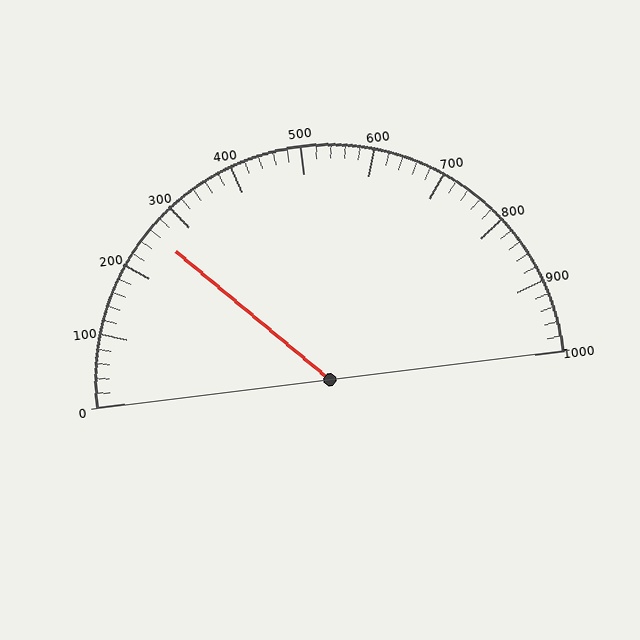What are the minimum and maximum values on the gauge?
The gauge ranges from 0 to 1000.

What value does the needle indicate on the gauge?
The needle indicates approximately 260.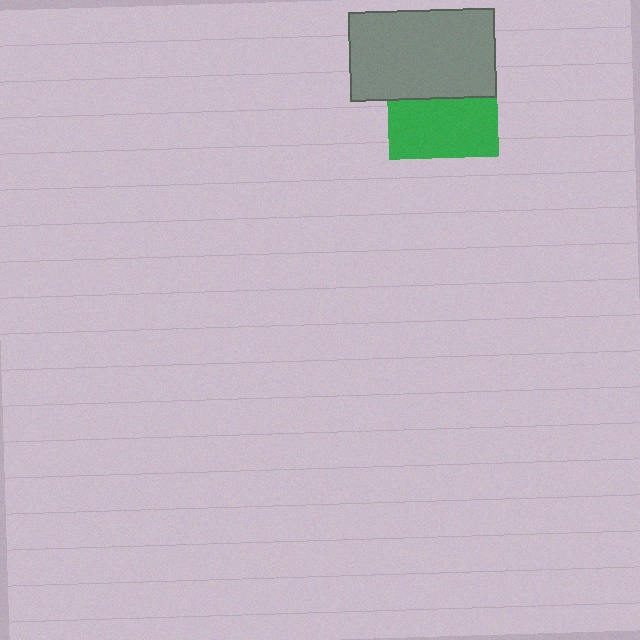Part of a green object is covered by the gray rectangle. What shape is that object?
It is a square.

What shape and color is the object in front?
The object in front is a gray rectangle.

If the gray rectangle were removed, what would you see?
You would see the complete green square.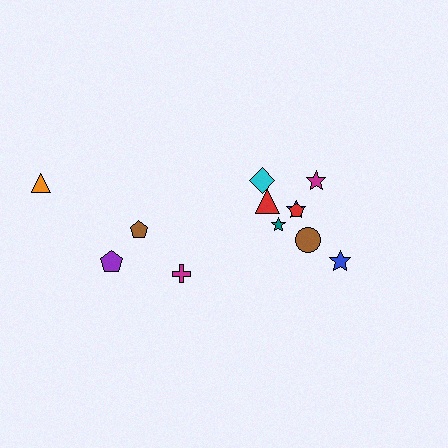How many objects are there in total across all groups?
There are 12 objects.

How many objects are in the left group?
There are 4 objects.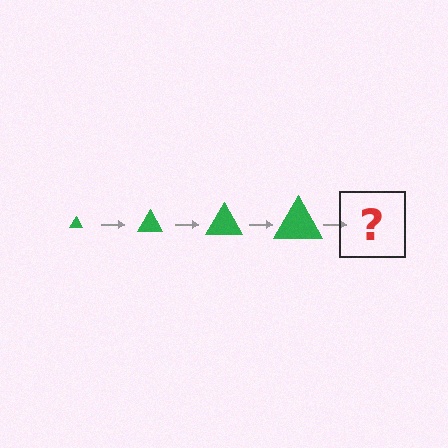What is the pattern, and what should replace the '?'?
The pattern is that the triangle gets progressively larger each step. The '?' should be a green triangle, larger than the previous one.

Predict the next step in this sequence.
The next step is a green triangle, larger than the previous one.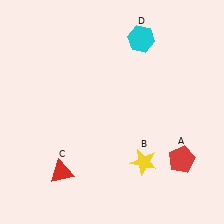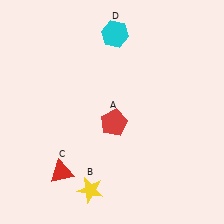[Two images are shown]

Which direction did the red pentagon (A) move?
The red pentagon (A) moved left.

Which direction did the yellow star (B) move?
The yellow star (B) moved left.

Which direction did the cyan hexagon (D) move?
The cyan hexagon (D) moved left.